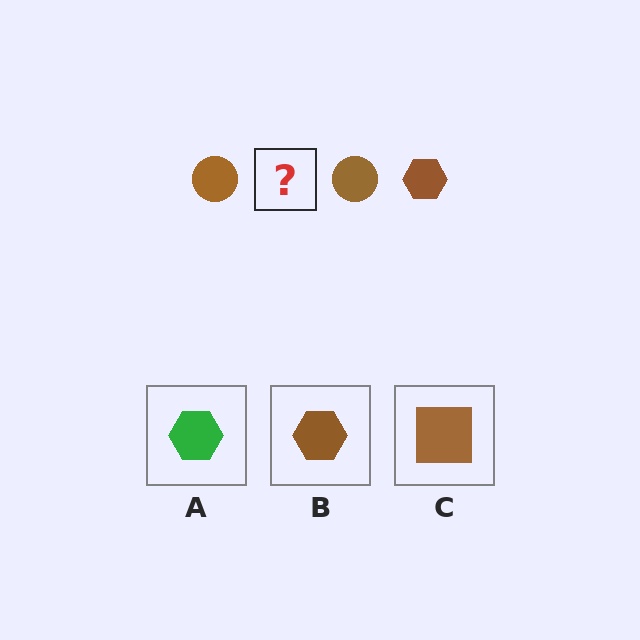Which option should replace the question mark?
Option B.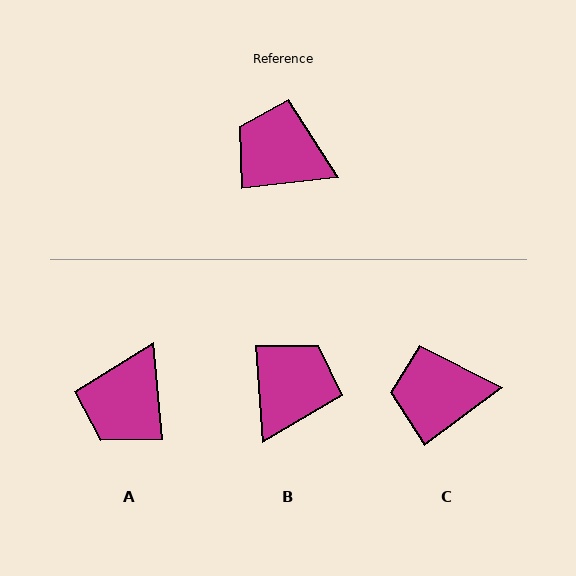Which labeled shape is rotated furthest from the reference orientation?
B, about 92 degrees away.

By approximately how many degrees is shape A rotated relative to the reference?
Approximately 89 degrees counter-clockwise.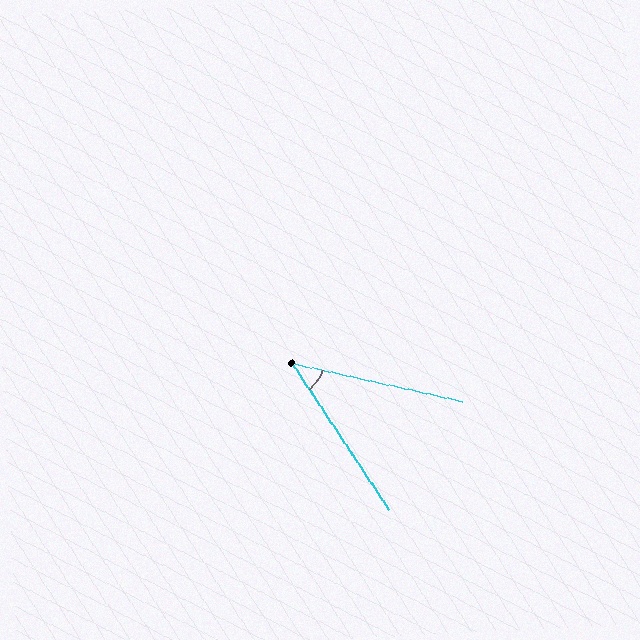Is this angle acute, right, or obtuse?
It is acute.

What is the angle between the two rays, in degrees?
Approximately 44 degrees.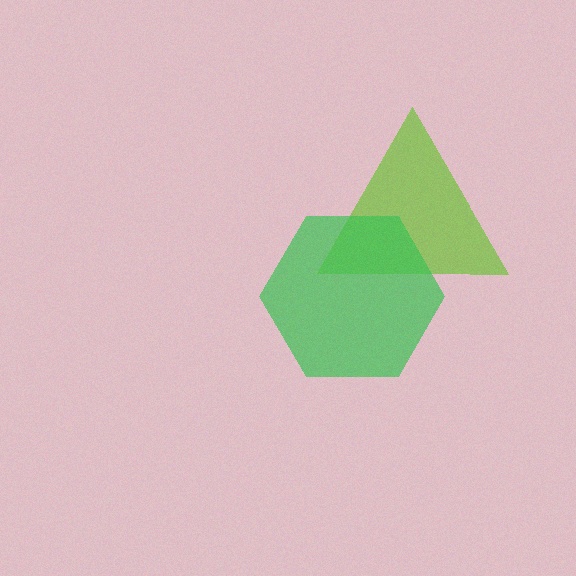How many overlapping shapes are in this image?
There are 2 overlapping shapes in the image.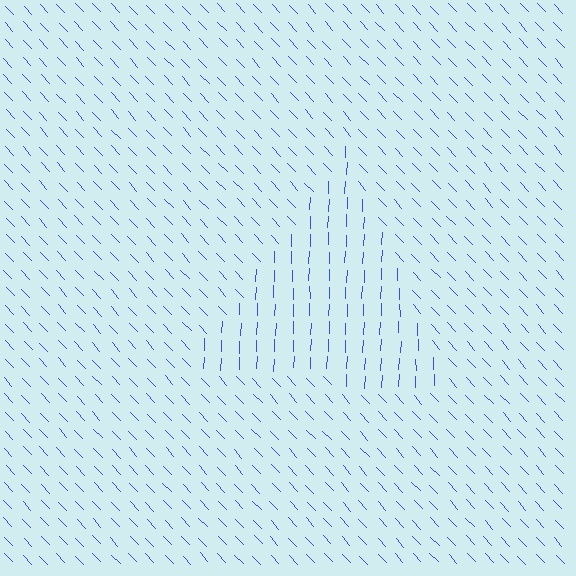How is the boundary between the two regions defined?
The boundary is defined purely by a change in line orientation (approximately 45 degrees difference). All lines are the same color and thickness.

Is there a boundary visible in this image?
Yes, there is a texture boundary formed by a change in line orientation.